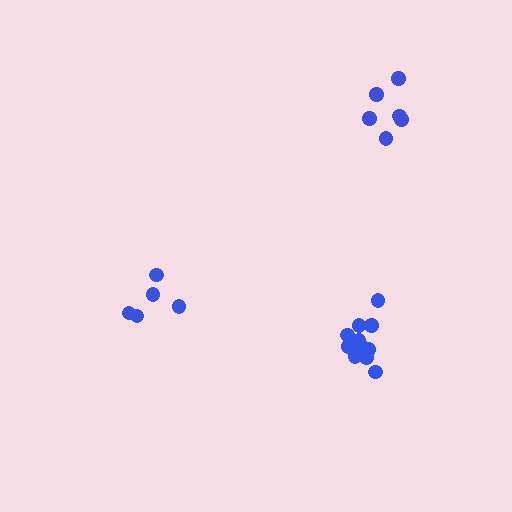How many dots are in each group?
Group 1: 5 dots, Group 2: 6 dots, Group 3: 11 dots (22 total).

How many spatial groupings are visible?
There are 3 spatial groupings.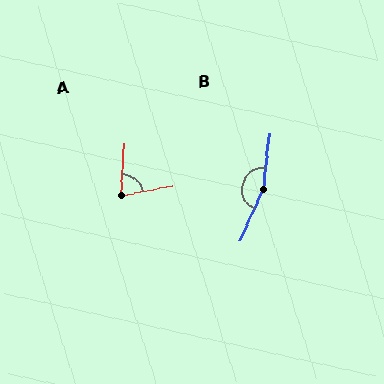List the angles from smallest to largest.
A (76°), B (162°).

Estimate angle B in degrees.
Approximately 162 degrees.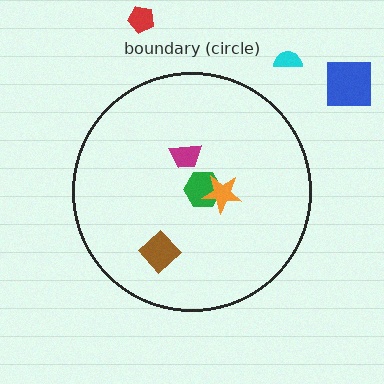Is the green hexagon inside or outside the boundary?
Inside.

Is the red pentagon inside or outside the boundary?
Outside.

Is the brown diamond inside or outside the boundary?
Inside.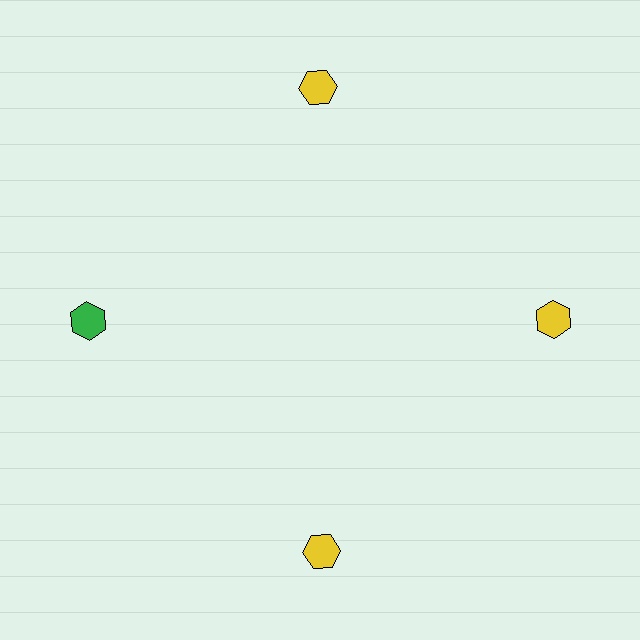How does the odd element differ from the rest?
It has a different color: green instead of yellow.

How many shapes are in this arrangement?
There are 4 shapes arranged in a ring pattern.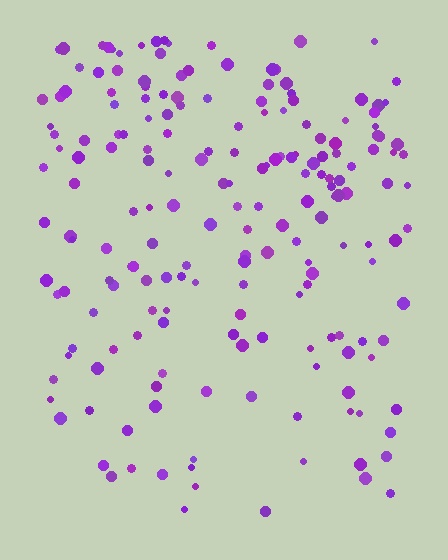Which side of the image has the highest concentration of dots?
The top.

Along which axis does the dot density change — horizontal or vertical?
Vertical.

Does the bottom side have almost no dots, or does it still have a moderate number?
Still a moderate number, just noticeably fewer than the top.